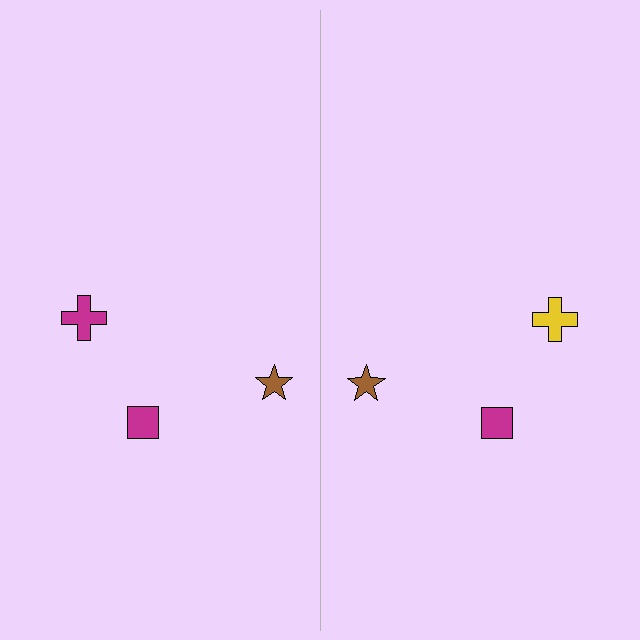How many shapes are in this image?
There are 6 shapes in this image.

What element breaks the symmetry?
The yellow cross on the right side breaks the symmetry — its mirror counterpart is magenta.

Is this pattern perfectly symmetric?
No, the pattern is not perfectly symmetric. The yellow cross on the right side breaks the symmetry — its mirror counterpart is magenta.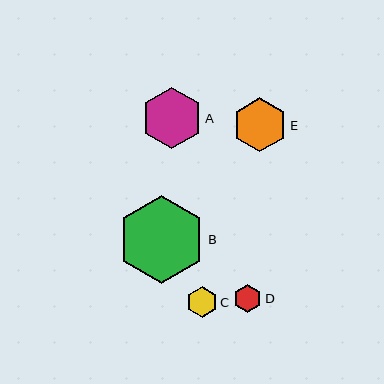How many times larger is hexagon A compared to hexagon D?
Hexagon A is approximately 2.1 times the size of hexagon D.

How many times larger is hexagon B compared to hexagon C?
Hexagon B is approximately 2.9 times the size of hexagon C.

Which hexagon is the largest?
Hexagon B is the largest with a size of approximately 88 pixels.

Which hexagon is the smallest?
Hexagon D is the smallest with a size of approximately 29 pixels.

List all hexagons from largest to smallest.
From largest to smallest: B, A, E, C, D.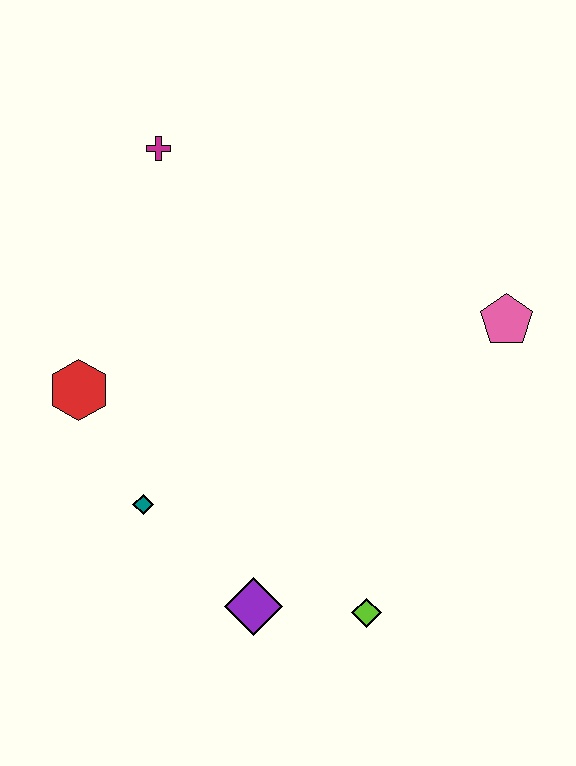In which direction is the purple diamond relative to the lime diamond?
The purple diamond is to the left of the lime diamond.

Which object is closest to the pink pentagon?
The lime diamond is closest to the pink pentagon.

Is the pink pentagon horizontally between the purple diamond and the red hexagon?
No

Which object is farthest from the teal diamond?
The pink pentagon is farthest from the teal diamond.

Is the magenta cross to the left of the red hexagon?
No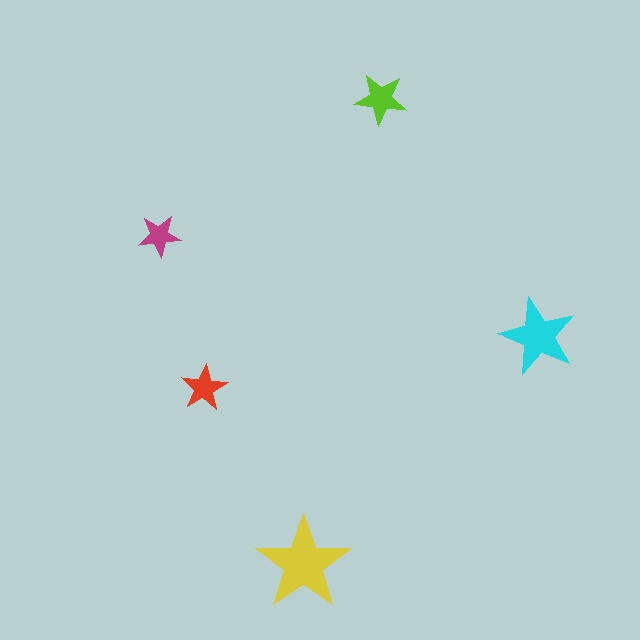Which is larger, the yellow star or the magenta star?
The yellow one.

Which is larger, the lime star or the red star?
The lime one.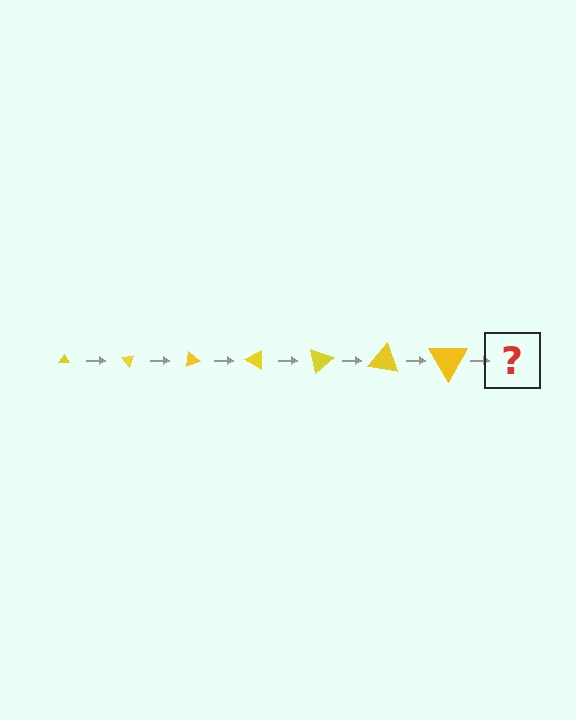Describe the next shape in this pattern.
It should be a triangle, larger than the previous one and rotated 350 degrees from the start.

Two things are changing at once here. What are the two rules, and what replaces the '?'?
The two rules are that the triangle grows larger each step and it rotates 50 degrees each step. The '?' should be a triangle, larger than the previous one and rotated 350 degrees from the start.